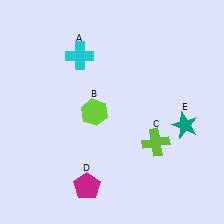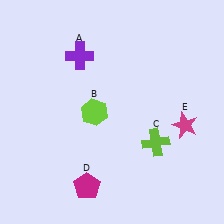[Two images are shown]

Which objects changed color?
A changed from cyan to purple. E changed from teal to magenta.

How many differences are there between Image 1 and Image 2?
There are 2 differences between the two images.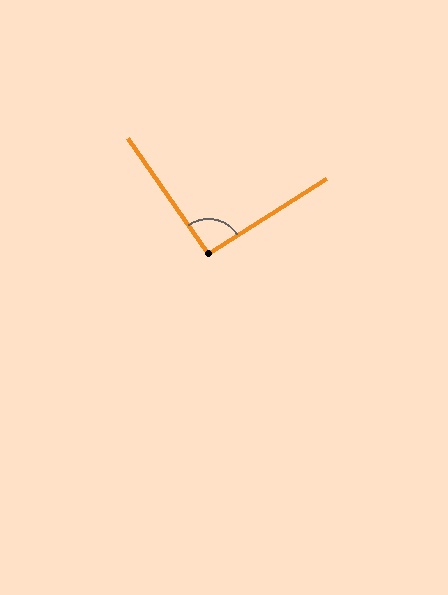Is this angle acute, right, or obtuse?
It is approximately a right angle.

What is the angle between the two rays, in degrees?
Approximately 93 degrees.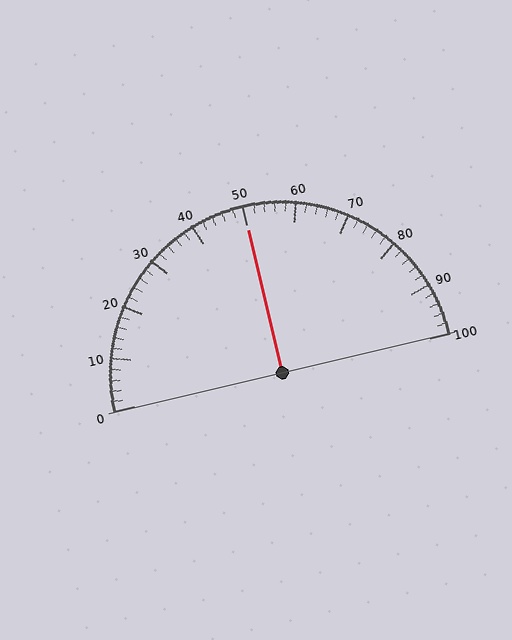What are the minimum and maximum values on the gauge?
The gauge ranges from 0 to 100.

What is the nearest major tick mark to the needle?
The nearest major tick mark is 50.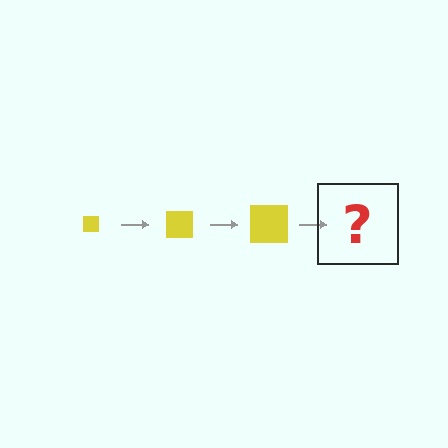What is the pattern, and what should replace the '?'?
The pattern is that the square gets progressively larger each step. The '?' should be a yellow square, larger than the previous one.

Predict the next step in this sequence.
The next step is a yellow square, larger than the previous one.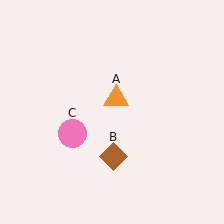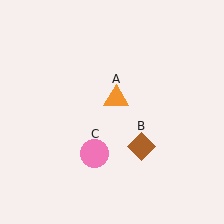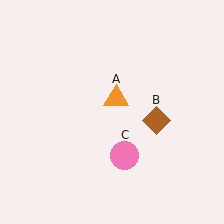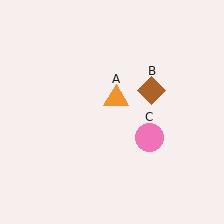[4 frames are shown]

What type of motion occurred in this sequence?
The brown diamond (object B), pink circle (object C) rotated counterclockwise around the center of the scene.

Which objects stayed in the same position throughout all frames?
Orange triangle (object A) remained stationary.